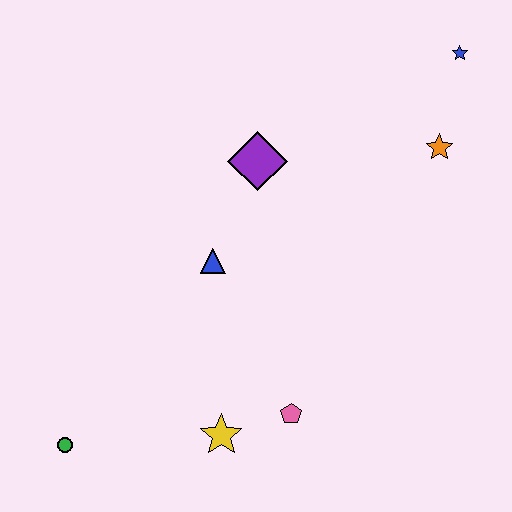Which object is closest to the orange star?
The blue star is closest to the orange star.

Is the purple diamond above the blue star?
No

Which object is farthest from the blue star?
The green circle is farthest from the blue star.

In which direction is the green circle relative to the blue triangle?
The green circle is below the blue triangle.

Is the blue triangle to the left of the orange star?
Yes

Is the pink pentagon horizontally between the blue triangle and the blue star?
Yes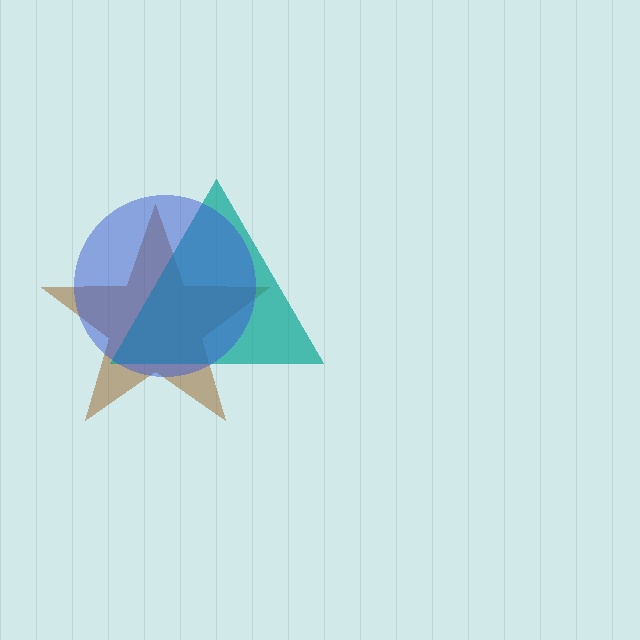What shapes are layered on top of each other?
The layered shapes are: a brown star, a teal triangle, a blue circle.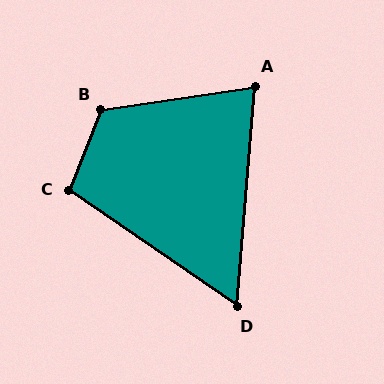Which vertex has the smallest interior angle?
D, at approximately 60 degrees.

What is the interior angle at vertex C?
Approximately 103 degrees (obtuse).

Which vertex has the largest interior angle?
B, at approximately 120 degrees.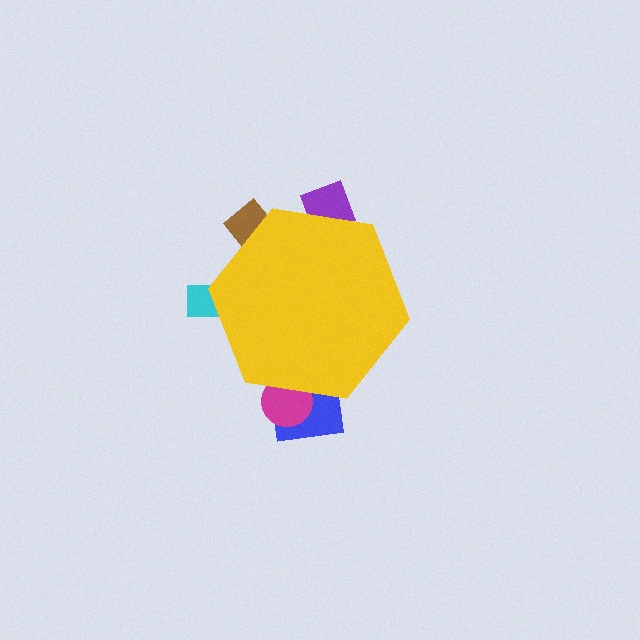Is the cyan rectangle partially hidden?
Yes, the cyan rectangle is partially hidden behind the yellow hexagon.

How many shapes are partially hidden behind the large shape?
5 shapes are partially hidden.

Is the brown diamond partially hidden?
Yes, the brown diamond is partially hidden behind the yellow hexagon.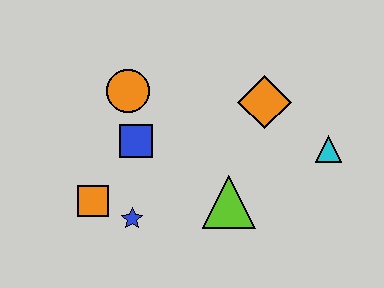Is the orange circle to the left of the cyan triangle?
Yes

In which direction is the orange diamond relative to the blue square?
The orange diamond is to the right of the blue square.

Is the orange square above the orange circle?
No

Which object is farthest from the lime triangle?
The orange circle is farthest from the lime triangle.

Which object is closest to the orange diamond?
The cyan triangle is closest to the orange diamond.